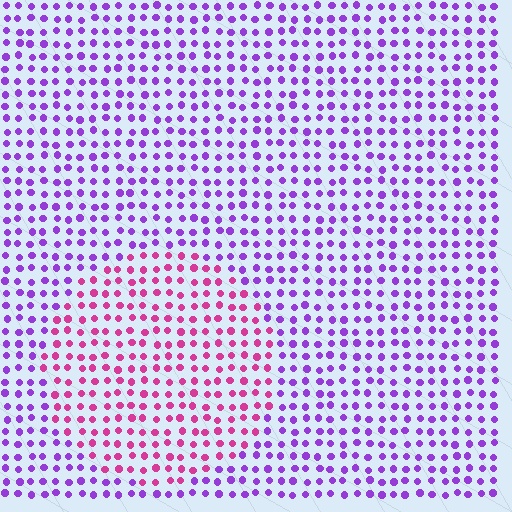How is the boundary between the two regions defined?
The boundary is defined purely by a slight shift in hue (about 48 degrees). Spacing, size, and orientation are identical on both sides.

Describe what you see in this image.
The image is filled with small purple elements in a uniform arrangement. A circle-shaped region is visible where the elements are tinted to a slightly different hue, forming a subtle color boundary.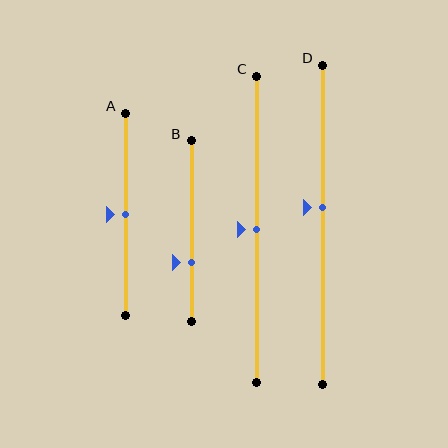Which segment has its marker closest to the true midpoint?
Segment A has its marker closest to the true midpoint.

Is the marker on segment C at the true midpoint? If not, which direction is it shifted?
Yes, the marker on segment C is at the true midpoint.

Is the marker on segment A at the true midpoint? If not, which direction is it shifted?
Yes, the marker on segment A is at the true midpoint.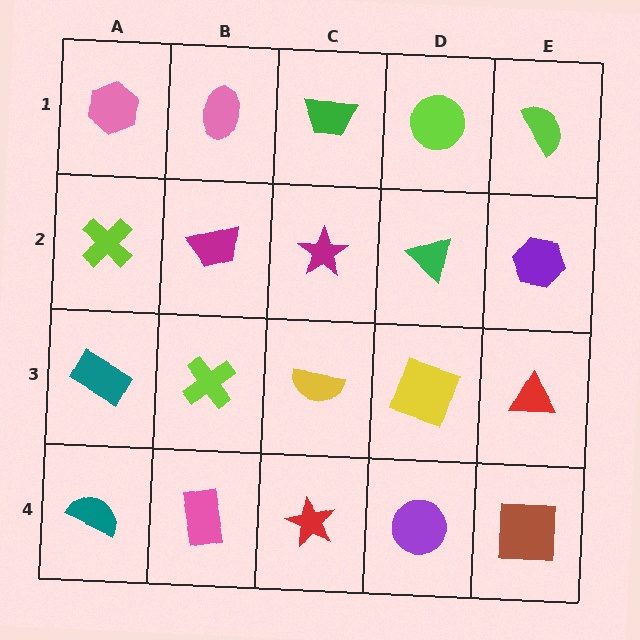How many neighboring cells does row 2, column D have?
4.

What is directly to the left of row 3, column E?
A yellow square.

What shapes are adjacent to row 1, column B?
A magenta trapezoid (row 2, column B), a pink hexagon (row 1, column A), a green trapezoid (row 1, column C).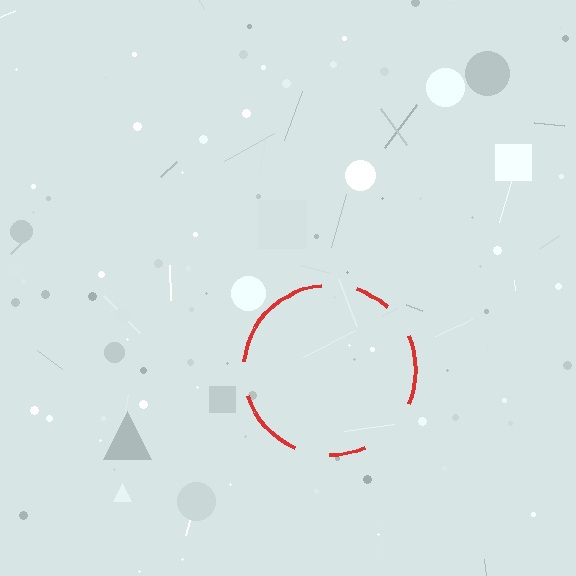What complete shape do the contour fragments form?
The contour fragments form a circle.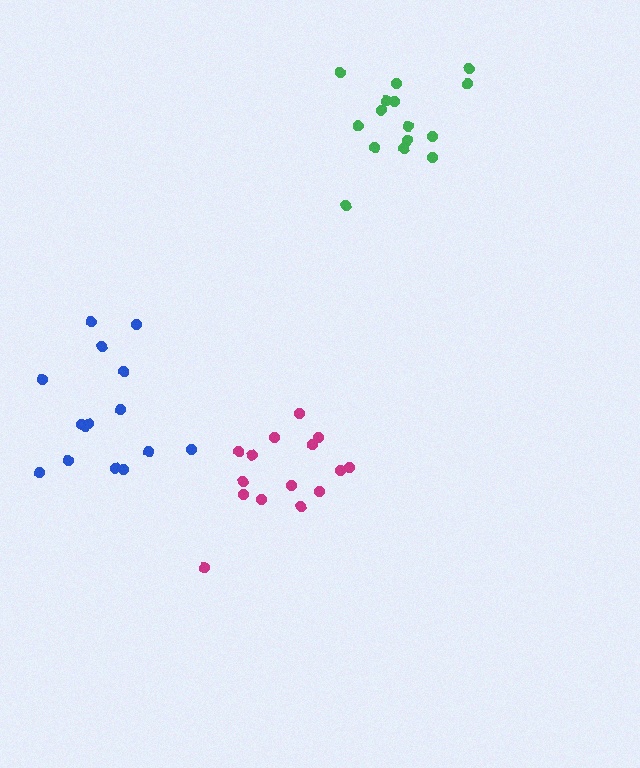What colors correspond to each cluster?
The clusters are colored: blue, magenta, green.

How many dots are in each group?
Group 1: 15 dots, Group 2: 15 dots, Group 3: 15 dots (45 total).